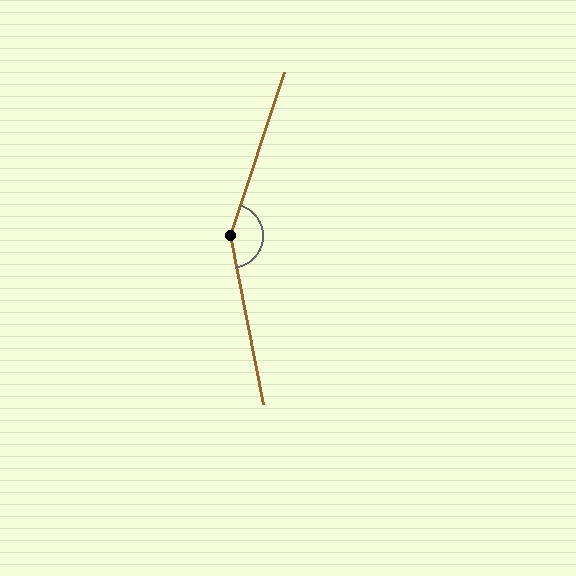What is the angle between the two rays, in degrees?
Approximately 150 degrees.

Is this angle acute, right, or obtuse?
It is obtuse.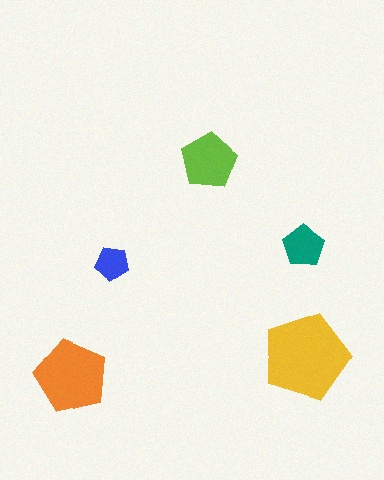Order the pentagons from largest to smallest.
the yellow one, the orange one, the lime one, the teal one, the blue one.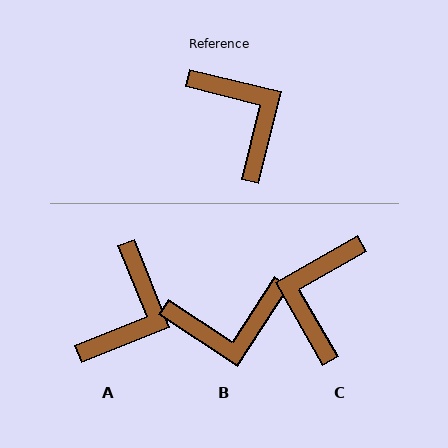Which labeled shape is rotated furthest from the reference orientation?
C, about 134 degrees away.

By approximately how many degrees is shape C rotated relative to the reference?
Approximately 134 degrees counter-clockwise.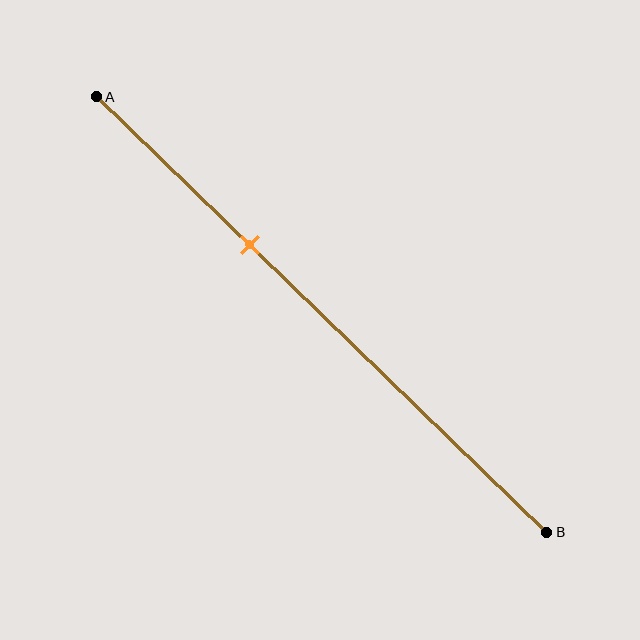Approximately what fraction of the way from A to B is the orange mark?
The orange mark is approximately 35% of the way from A to B.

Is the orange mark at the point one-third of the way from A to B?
Yes, the mark is approximately at the one-third point.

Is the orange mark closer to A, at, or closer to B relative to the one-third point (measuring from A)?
The orange mark is approximately at the one-third point of segment AB.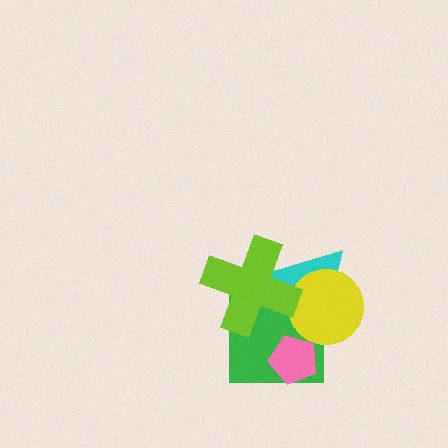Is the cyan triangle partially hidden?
Yes, it is partially covered by another shape.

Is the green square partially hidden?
Yes, it is partially covered by another shape.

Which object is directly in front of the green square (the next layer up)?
The yellow circle is directly in front of the green square.